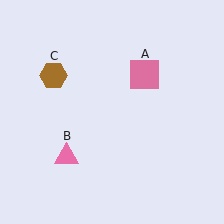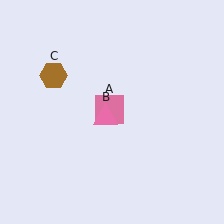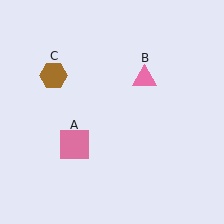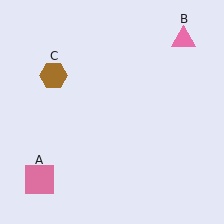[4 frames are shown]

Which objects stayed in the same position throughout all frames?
Brown hexagon (object C) remained stationary.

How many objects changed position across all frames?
2 objects changed position: pink square (object A), pink triangle (object B).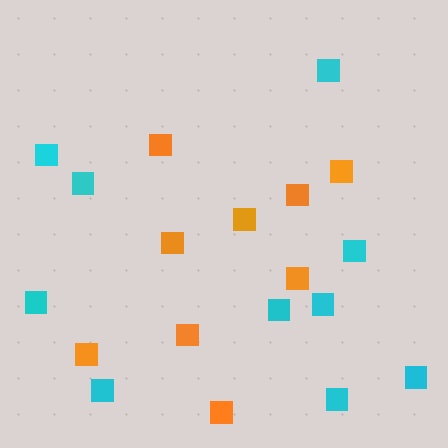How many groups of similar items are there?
There are 2 groups: one group of cyan squares (10) and one group of orange squares (9).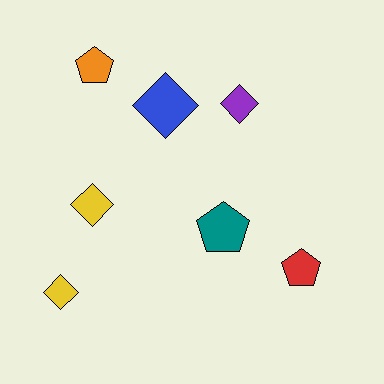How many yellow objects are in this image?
There are 2 yellow objects.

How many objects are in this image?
There are 7 objects.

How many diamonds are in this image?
There are 4 diamonds.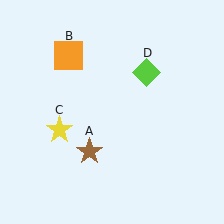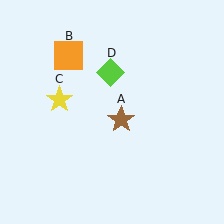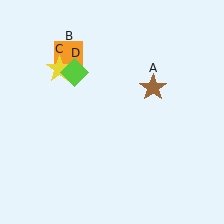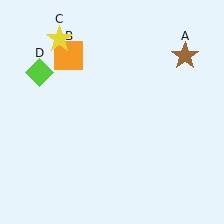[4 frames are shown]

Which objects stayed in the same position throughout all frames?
Orange square (object B) remained stationary.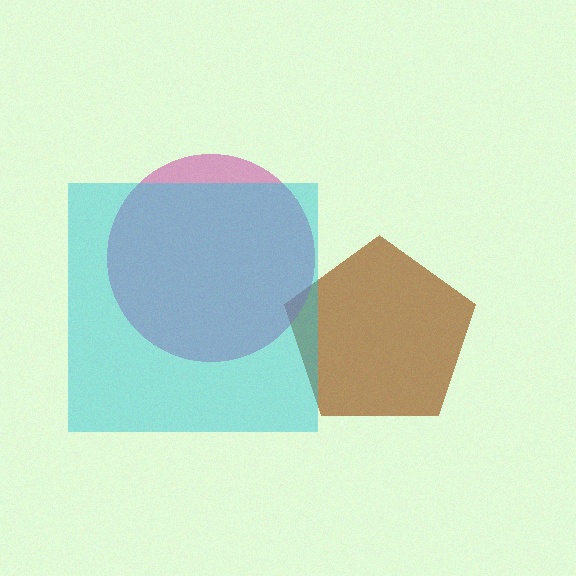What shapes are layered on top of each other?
The layered shapes are: a brown pentagon, a magenta circle, a cyan square.